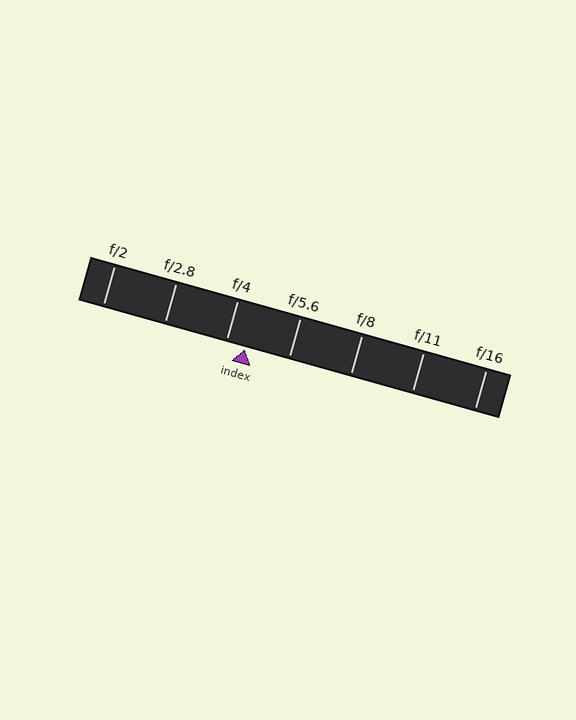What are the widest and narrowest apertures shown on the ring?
The widest aperture shown is f/2 and the narrowest is f/16.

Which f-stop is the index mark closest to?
The index mark is closest to f/4.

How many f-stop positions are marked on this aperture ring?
There are 7 f-stop positions marked.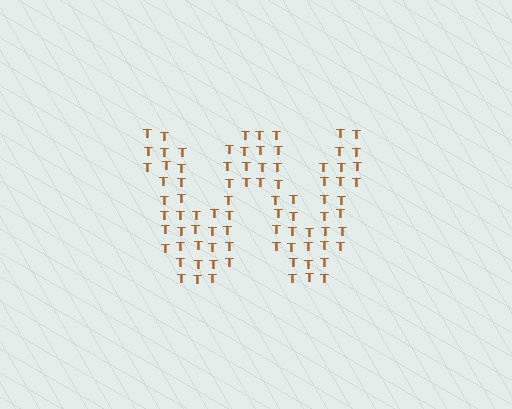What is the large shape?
The large shape is the letter W.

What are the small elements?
The small elements are letter T's.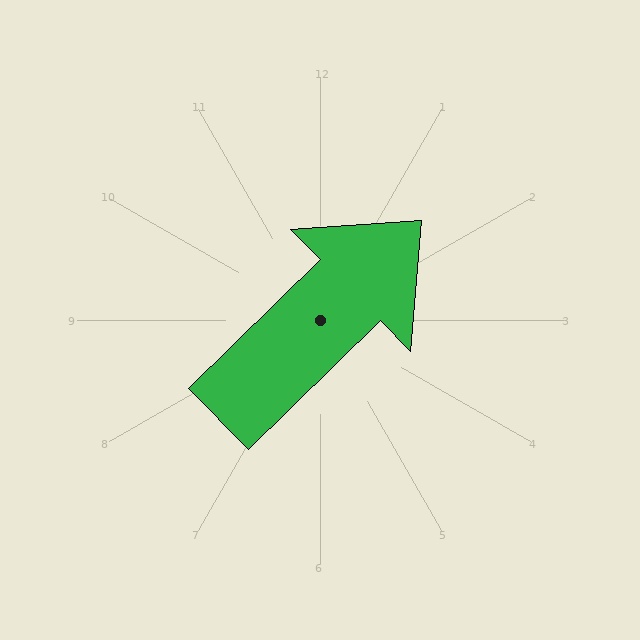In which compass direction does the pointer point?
Northeast.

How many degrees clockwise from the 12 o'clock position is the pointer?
Approximately 46 degrees.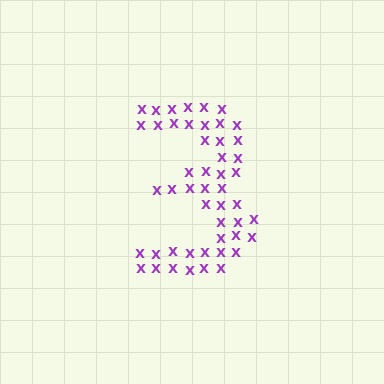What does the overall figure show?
The overall figure shows the digit 3.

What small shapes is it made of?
It is made of small letter X's.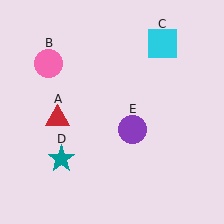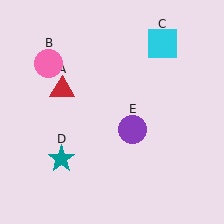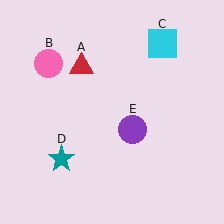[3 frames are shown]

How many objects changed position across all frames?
1 object changed position: red triangle (object A).